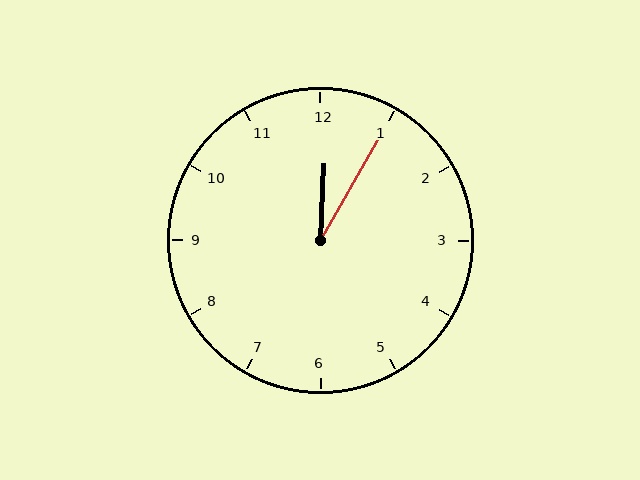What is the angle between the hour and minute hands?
Approximately 28 degrees.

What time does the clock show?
12:05.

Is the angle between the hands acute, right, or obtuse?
It is acute.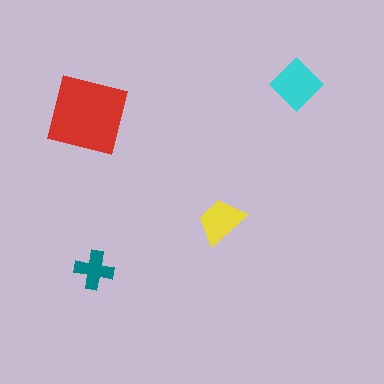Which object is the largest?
The red square.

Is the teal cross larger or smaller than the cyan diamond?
Smaller.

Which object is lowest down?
The teal cross is bottommost.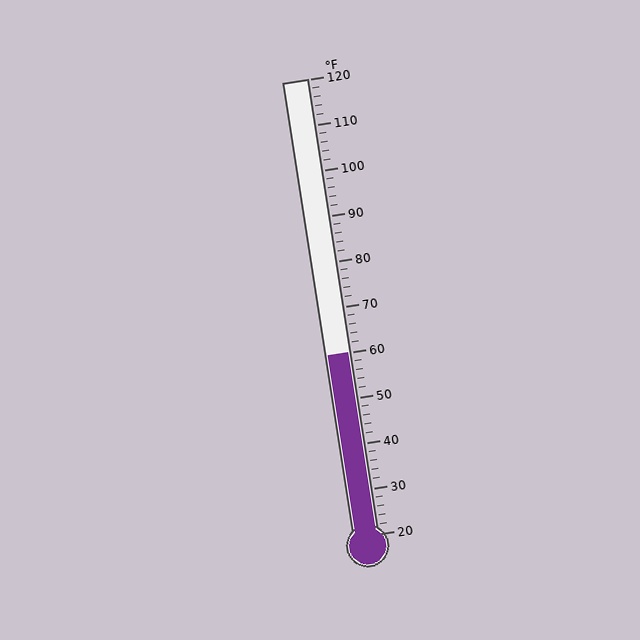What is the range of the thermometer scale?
The thermometer scale ranges from 20°F to 120°F.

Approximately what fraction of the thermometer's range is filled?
The thermometer is filled to approximately 40% of its range.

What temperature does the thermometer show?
The thermometer shows approximately 60°F.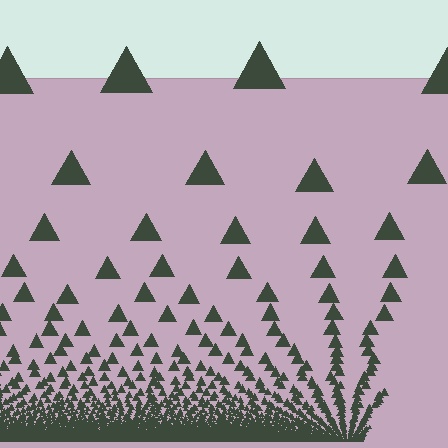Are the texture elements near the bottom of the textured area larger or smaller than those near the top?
Smaller. The gradient is inverted — elements near the bottom are smaller and denser.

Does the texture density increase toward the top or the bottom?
Density increases toward the bottom.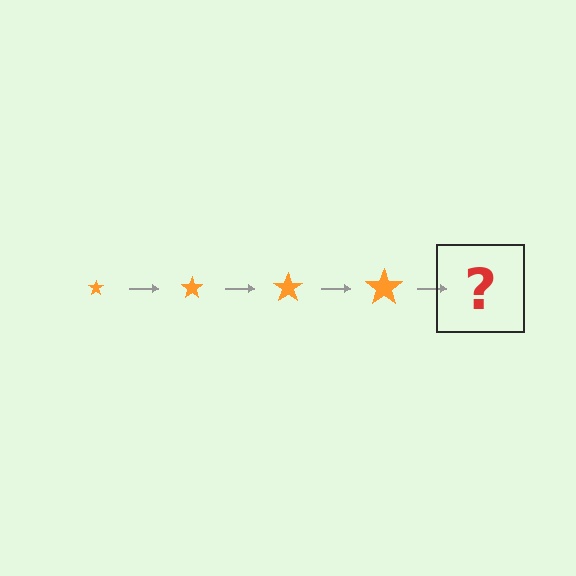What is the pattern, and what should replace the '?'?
The pattern is that the star gets progressively larger each step. The '?' should be an orange star, larger than the previous one.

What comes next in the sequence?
The next element should be an orange star, larger than the previous one.